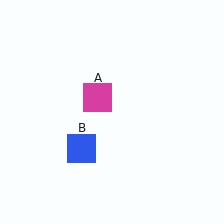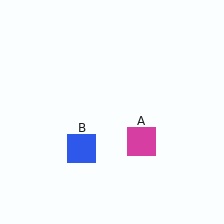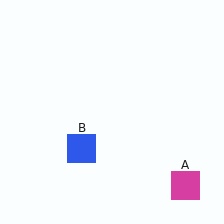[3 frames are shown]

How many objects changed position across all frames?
1 object changed position: magenta square (object A).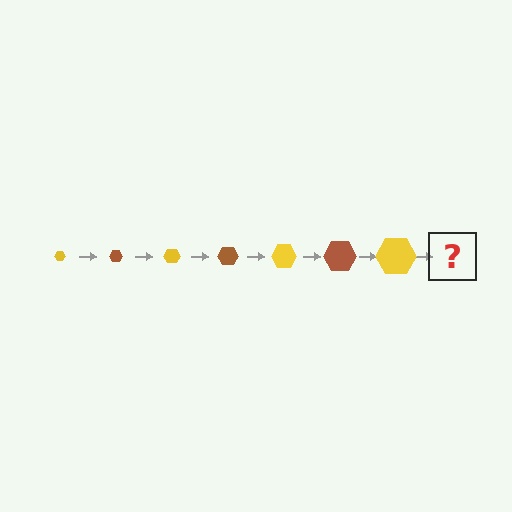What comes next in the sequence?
The next element should be a brown hexagon, larger than the previous one.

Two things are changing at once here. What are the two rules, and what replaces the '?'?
The two rules are that the hexagon grows larger each step and the color cycles through yellow and brown. The '?' should be a brown hexagon, larger than the previous one.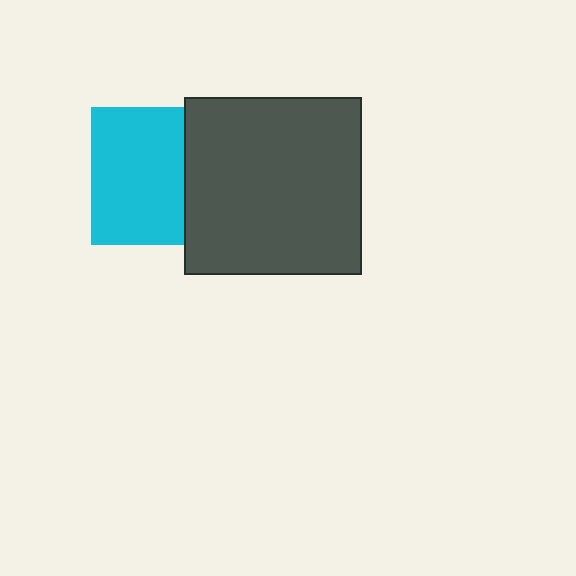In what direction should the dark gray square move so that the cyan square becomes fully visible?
The dark gray square should move right. That is the shortest direction to clear the overlap and leave the cyan square fully visible.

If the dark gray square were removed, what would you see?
You would see the complete cyan square.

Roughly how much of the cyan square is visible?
Most of it is visible (roughly 67%).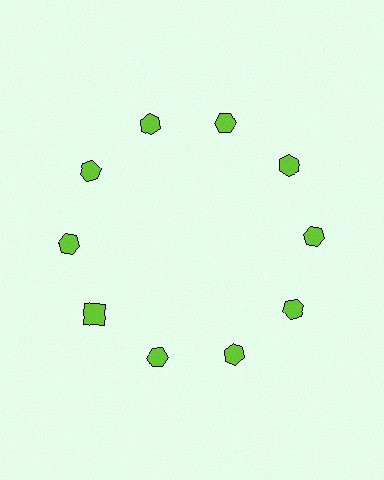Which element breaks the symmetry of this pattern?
The lime square at roughly the 8 o'clock position breaks the symmetry. All other shapes are lime hexagons.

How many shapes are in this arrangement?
There are 10 shapes arranged in a ring pattern.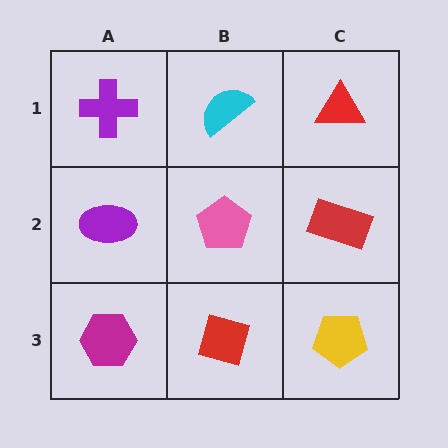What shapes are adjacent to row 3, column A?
A purple ellipse (row 2, column A), a red diamond (row 3, column B).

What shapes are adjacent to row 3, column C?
A red rectangle (row 2, column C), a red diamond (row 3, column B).